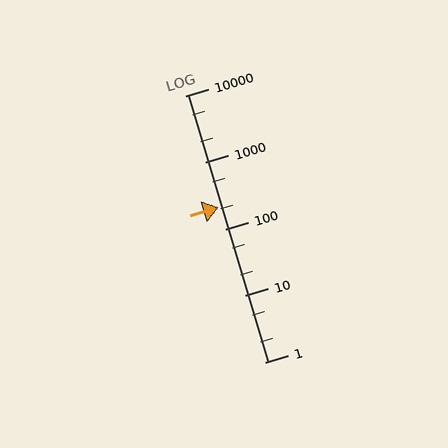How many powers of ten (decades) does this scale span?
The scale spans 4 decades, from 1 to 10000.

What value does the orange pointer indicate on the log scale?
The pointer indicates approximately 210.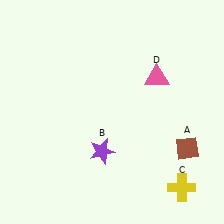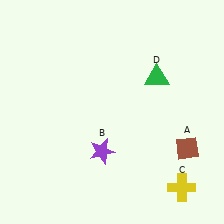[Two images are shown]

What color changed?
The triangle (D) changed from pink in Image 1 to green in Image 2.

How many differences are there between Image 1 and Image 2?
There is 1 difference between the two images.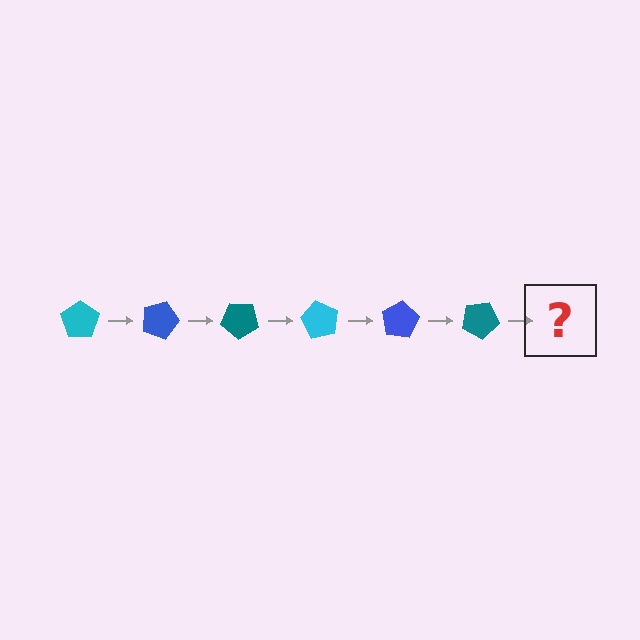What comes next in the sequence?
The next element should be a cyan pentagon, rotated 120 degrees from the start.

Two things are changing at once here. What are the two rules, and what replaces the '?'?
The two rules are that it rotates 20 degrees each step and the color cycles through cyan, blue, and teal. The '?' should be a cyan pentagon, rotated 120 degrees from the start.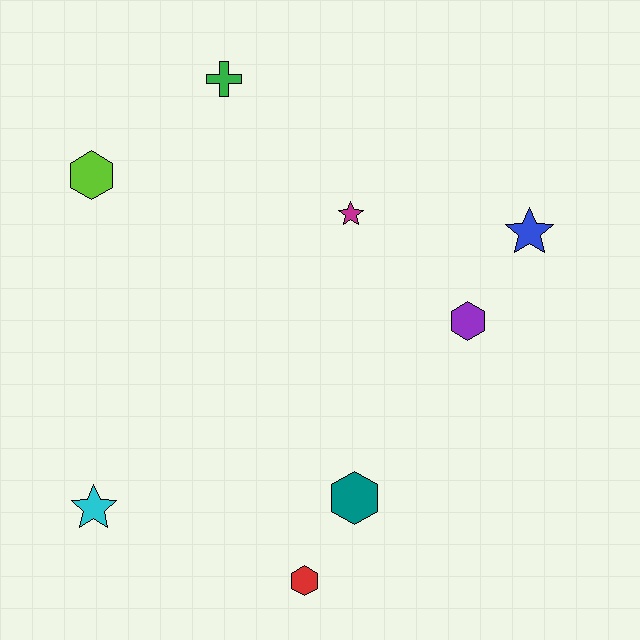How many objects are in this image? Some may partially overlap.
There are 8 objects.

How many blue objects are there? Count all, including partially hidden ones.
There is 1 blue object.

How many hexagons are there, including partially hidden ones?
There are 4 hexagons.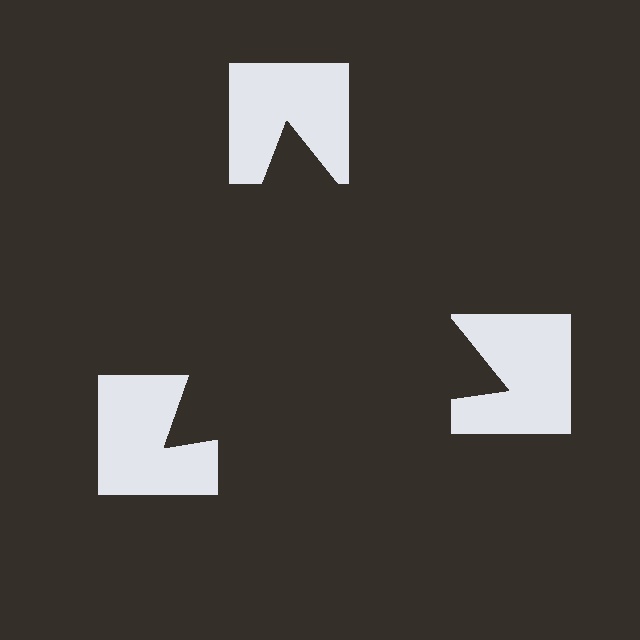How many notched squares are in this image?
There are 3 — one at each vertex of the illusory triangle.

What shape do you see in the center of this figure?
An illusory triangle — its edges are inferred from the aligned wedge cuts in the notched squares, not physically drawn.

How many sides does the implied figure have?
3 sides.